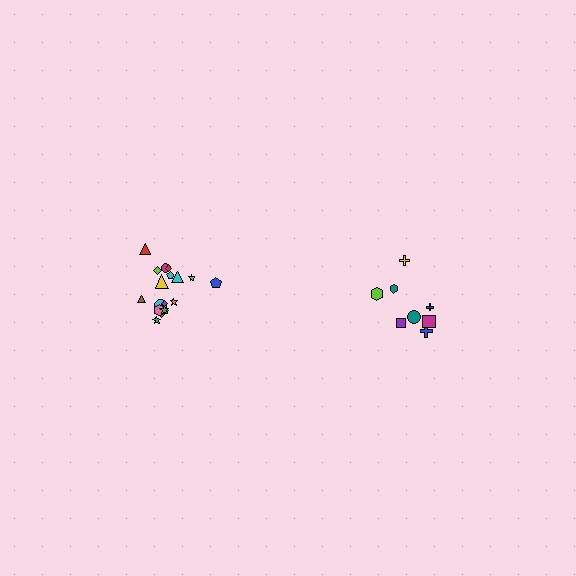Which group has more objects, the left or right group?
The left group.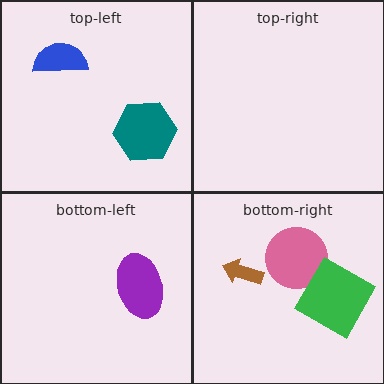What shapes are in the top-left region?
The teal hexagon, the blue semicircle.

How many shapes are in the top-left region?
2.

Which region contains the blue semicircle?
The top-left region.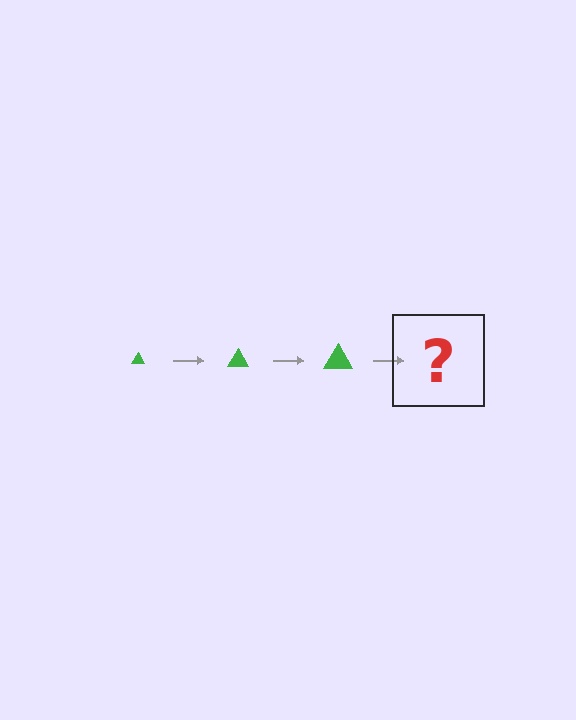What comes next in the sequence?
The next element should be a green triangle, larger than the previous one.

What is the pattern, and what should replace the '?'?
The pattern is that the triangle gets progressively larger each step. The '?' should be a green triangle, larger than the previous one.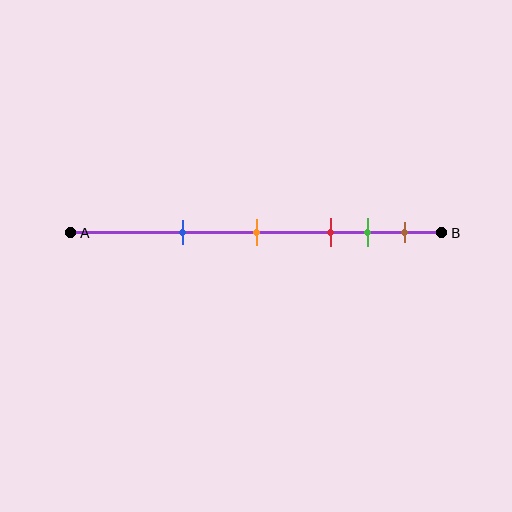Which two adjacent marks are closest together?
The green and brown marks are the closest adjacent pair.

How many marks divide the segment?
There are 5 marks dividing the segment.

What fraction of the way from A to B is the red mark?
The red mark is approximately 70% (0.7) of the way from A to B.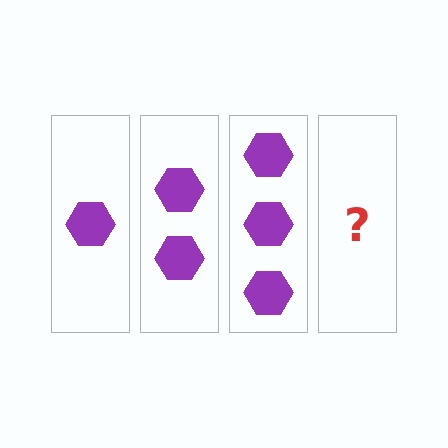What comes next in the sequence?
The next element should be 4 hexagons.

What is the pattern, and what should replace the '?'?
The pattern is that each step adds one more hexagon. The '?' should be 4 hexagons.